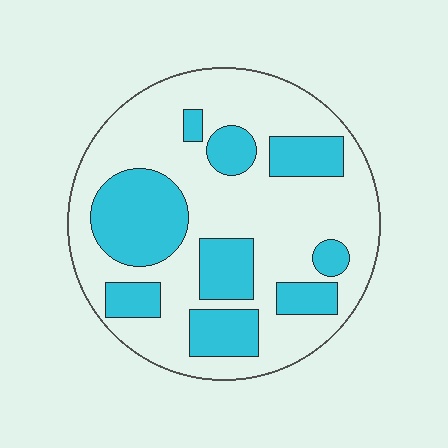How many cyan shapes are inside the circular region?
9.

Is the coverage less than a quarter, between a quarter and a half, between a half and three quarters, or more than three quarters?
Between a quarter and a half.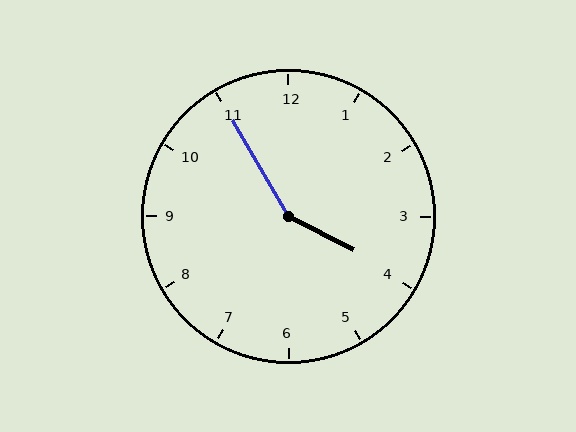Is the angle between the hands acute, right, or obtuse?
It is obtuse.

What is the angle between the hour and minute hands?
Approximately 148 degrees.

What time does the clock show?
3:55.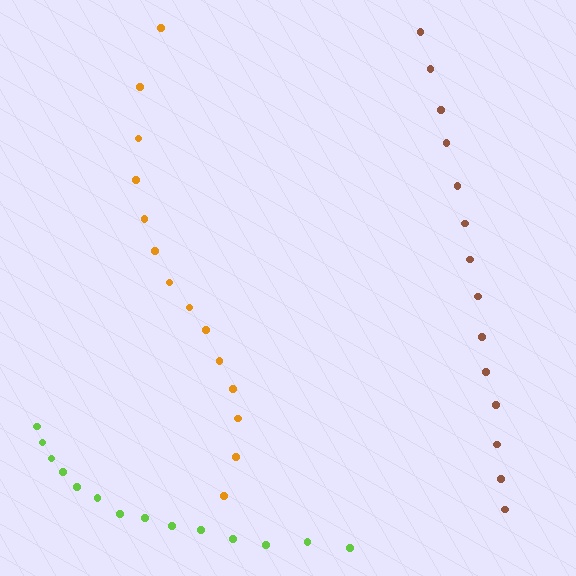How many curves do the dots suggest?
There are 3 distinct paths.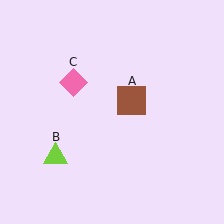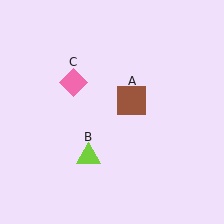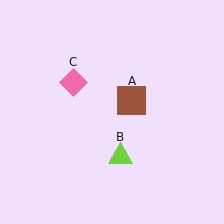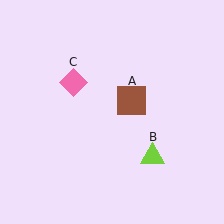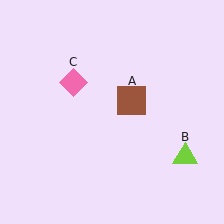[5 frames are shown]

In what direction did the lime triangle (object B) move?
The lime triangle (object B) moved right.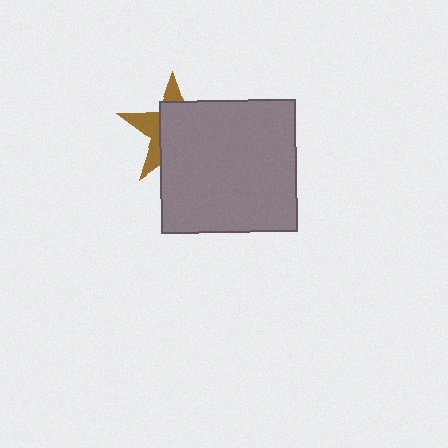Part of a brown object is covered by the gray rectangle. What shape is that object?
It is a star.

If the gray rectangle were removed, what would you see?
You would see the complete brown star.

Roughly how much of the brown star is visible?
A small part of it is visible (roughly 34%).